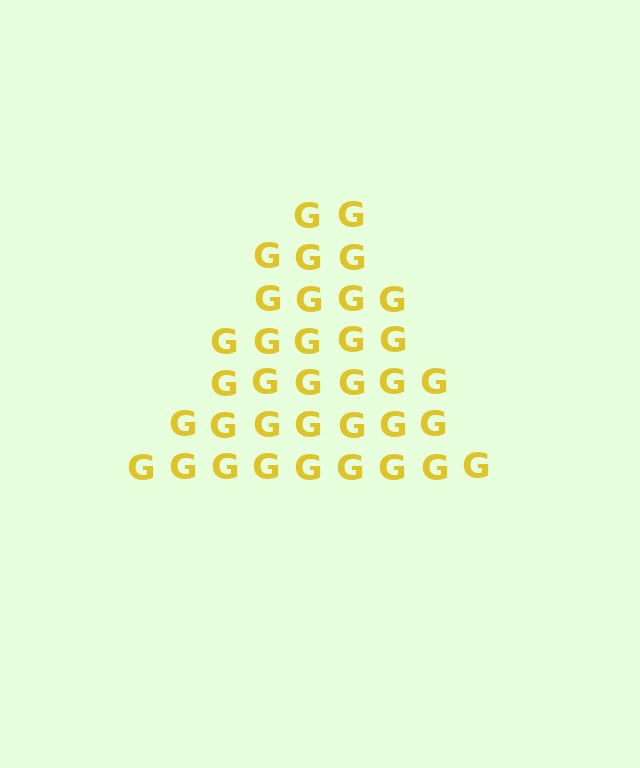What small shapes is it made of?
It is made of small letter G's.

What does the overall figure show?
The overall figure shows a triangle.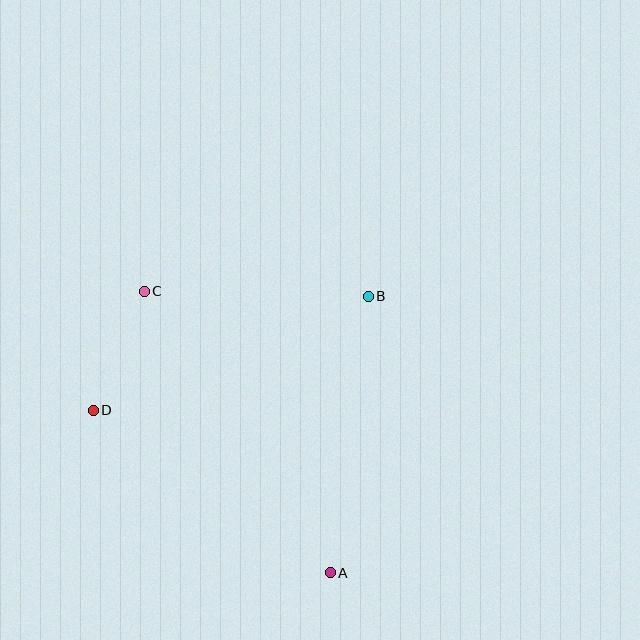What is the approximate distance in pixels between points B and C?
The distance between B and C is approximately 224 pixels.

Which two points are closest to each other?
Points C and D are closest to each other.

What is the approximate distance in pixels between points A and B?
The distance between A and B is approximately 279 pixels.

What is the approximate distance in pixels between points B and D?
The distance between B and D is approximately 298 pixels.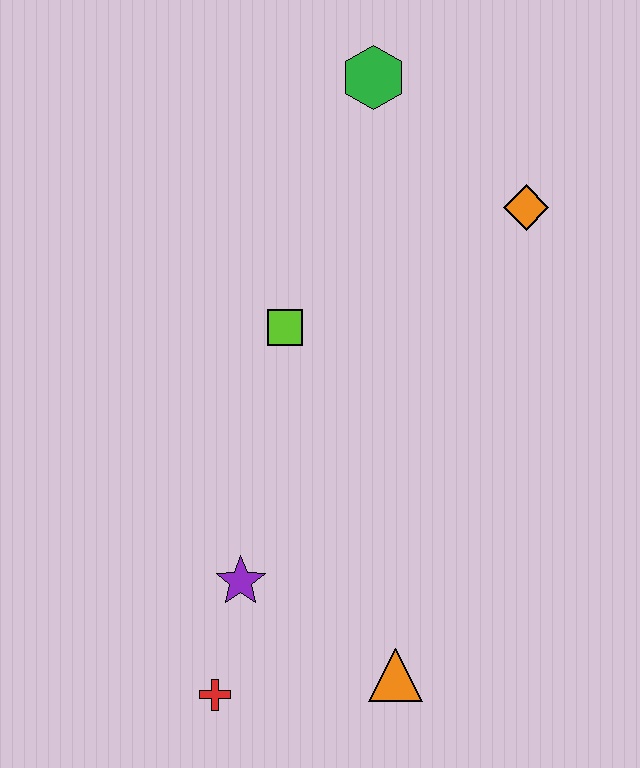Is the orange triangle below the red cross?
No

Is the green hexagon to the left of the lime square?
No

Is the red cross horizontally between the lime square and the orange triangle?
No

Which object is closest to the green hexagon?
The orange diamond is closest to the green hexagon.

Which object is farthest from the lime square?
The red cross is farthest from the lime square.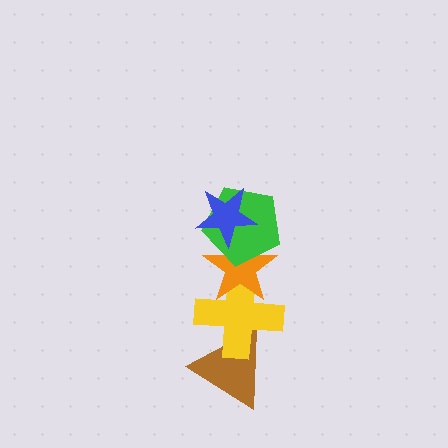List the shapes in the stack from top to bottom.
From top to bottom: the blue star, the green pentagon, the orange star, the yellow cross, the brown triangle.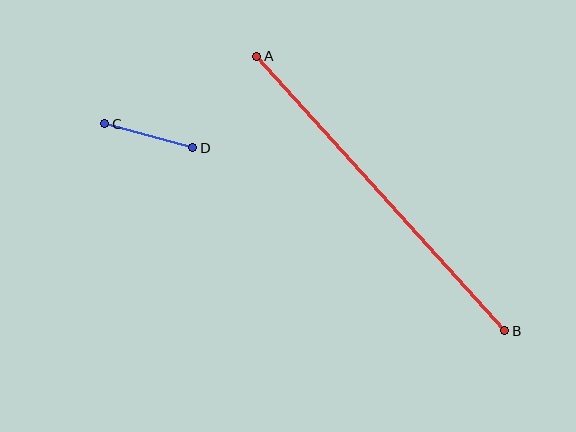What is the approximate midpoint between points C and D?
The midpoint is at approximately (149, 136) pixels.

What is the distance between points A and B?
The distance is approximately 370 pixels.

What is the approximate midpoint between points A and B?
The midpoint is at approximately (381, 193) pixels.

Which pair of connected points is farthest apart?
Points A and B are farthest apart.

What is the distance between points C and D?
The distance is approximately 91 pixels.